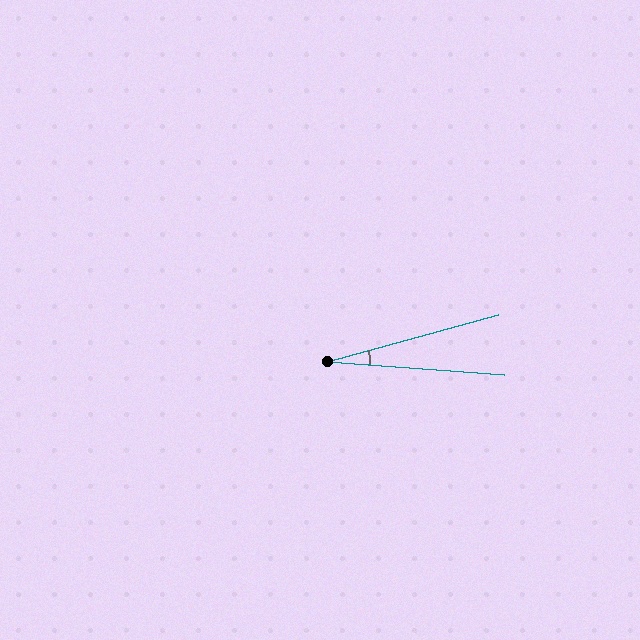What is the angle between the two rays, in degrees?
Approximately 20 degrees.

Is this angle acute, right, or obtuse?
It is acute.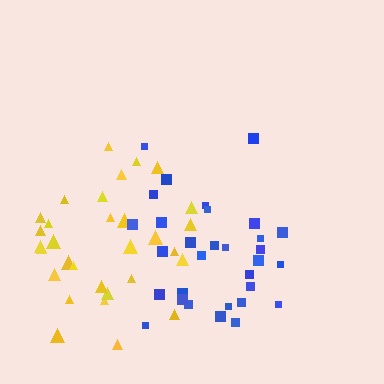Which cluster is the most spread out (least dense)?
Yellow.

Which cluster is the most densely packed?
Blue.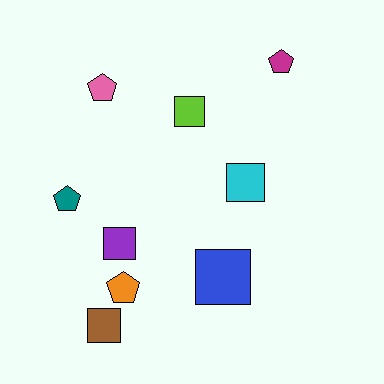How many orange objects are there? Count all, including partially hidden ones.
There is 1 orange object.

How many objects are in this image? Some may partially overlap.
There are 9 objects.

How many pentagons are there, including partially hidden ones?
There are 4 pentagons.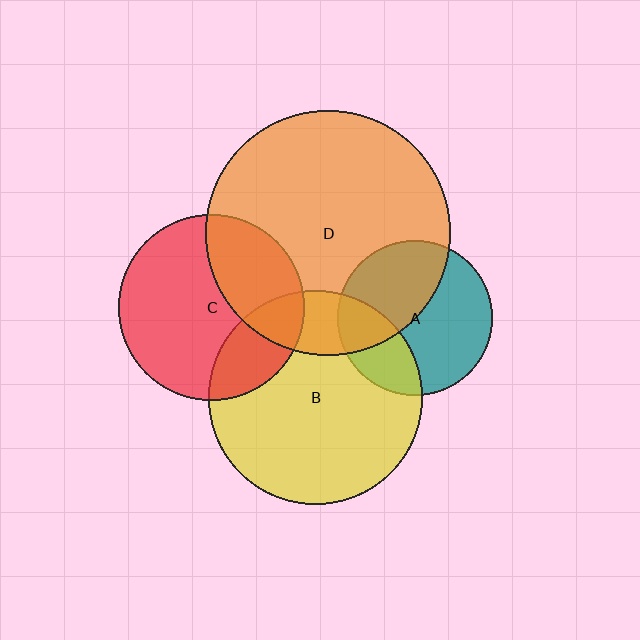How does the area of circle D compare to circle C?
Approximately 1.7 times.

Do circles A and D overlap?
Yes.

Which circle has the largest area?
Circle D (orange).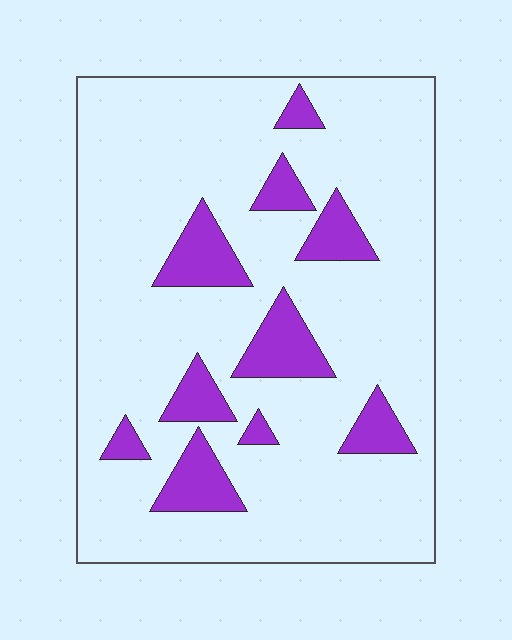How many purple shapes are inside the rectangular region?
10.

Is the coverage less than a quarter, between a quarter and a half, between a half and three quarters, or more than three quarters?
Less than a quarter.